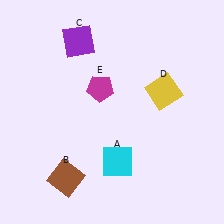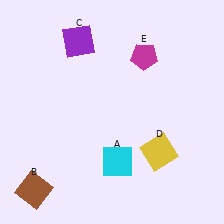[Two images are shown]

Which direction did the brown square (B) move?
The brown square (B) moved left.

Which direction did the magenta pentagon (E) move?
The magenta pentagon (E) moved right.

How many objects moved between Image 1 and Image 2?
3 objects moved between the two images.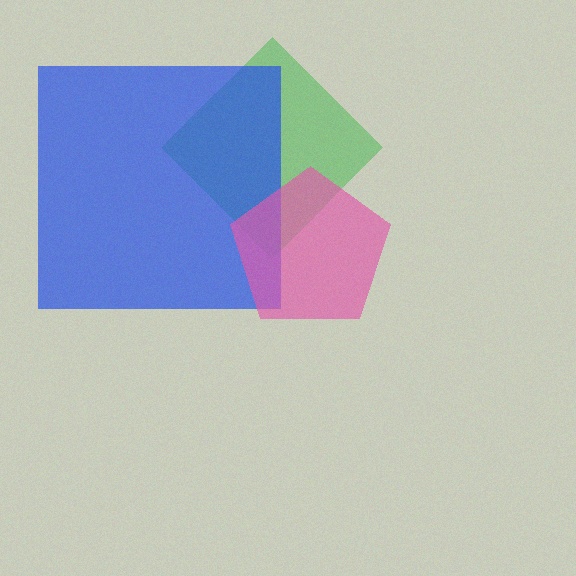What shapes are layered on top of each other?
The layered shapes are: a green diamond, a blue square, a pink pentagon.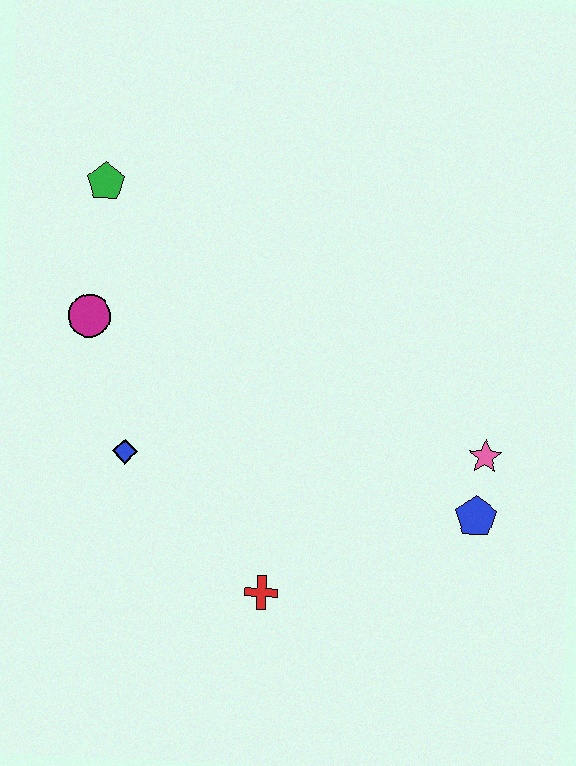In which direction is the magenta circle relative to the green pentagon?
The magenta circle is below the green pentagon.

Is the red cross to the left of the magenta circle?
No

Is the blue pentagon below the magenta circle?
Yes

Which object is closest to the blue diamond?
The magenta circle is closest to the blue diamond.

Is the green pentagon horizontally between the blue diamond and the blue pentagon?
No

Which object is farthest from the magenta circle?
The blue pentagon is farthest from the magenta circle.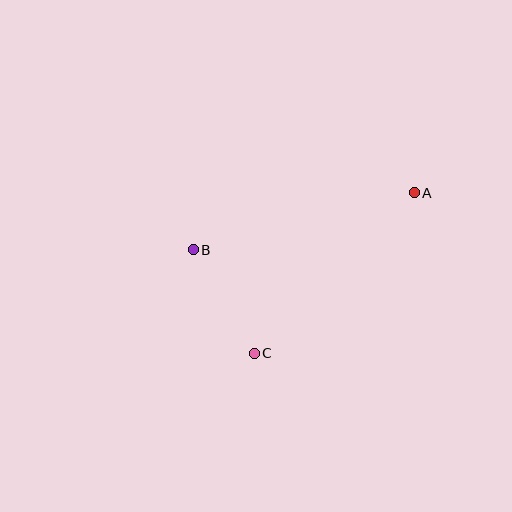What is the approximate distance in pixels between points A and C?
The distance between A and C is approximately 226 pixels.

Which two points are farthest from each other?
Points A and B are farthest from each other.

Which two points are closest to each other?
Points B and C are closest to each other.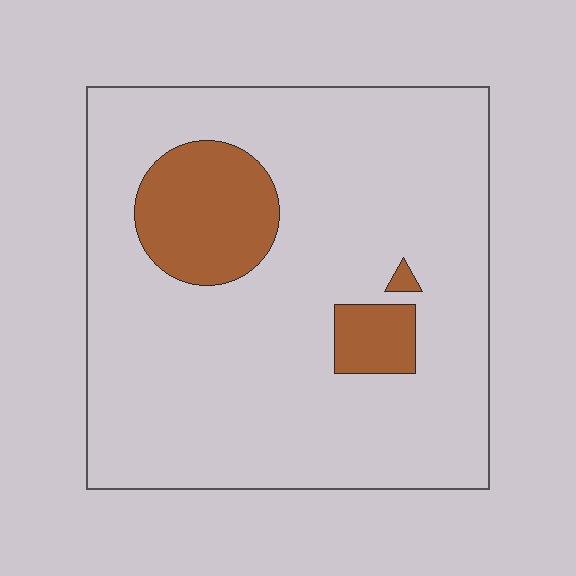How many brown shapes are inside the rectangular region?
3.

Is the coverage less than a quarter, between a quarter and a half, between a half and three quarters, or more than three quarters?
Less than a quarter.